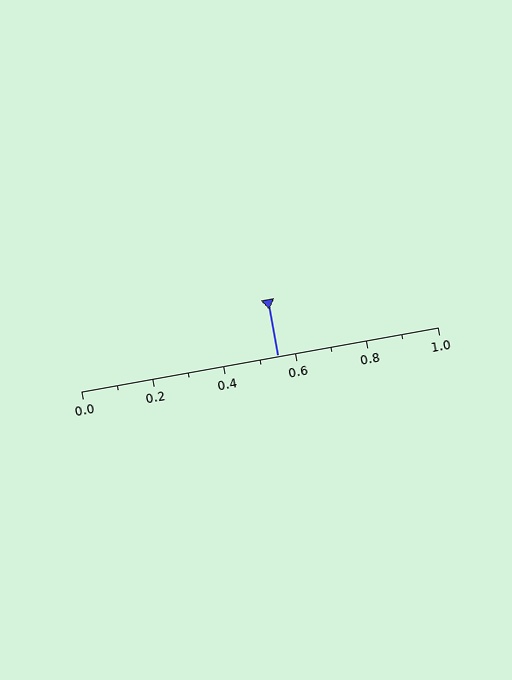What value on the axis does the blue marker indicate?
The marker indicates approximately 0.55.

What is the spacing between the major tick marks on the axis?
The major ticks are spaced 0.2 apart.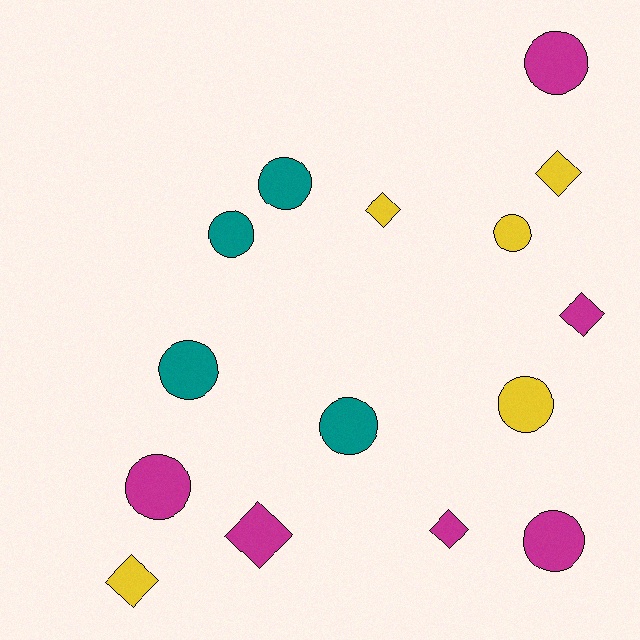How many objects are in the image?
There are 15 objects.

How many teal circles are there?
There are 4 teal circles.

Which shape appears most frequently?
Circle, with 9 objects.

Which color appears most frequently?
Magenta, with 6 objects.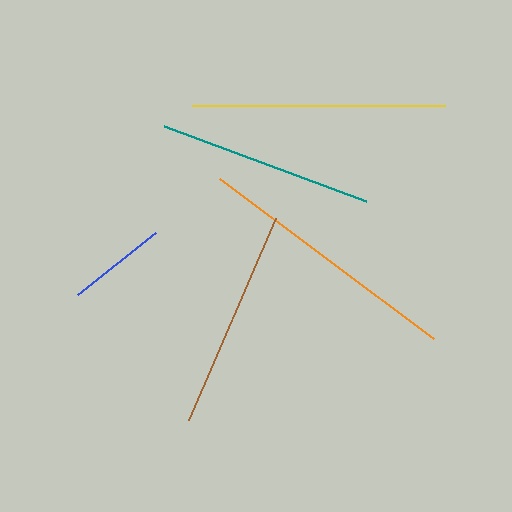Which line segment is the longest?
The orange line is the longest at approximately 268 pixels.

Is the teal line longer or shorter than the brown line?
The brown line is longer than the teal line.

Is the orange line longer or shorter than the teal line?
The orange line is longer than the teal line.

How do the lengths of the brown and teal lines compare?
The brown and teal lines are approximately the same length.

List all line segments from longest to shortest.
From longest to shortest: orange, yellow, brown, teal, blue.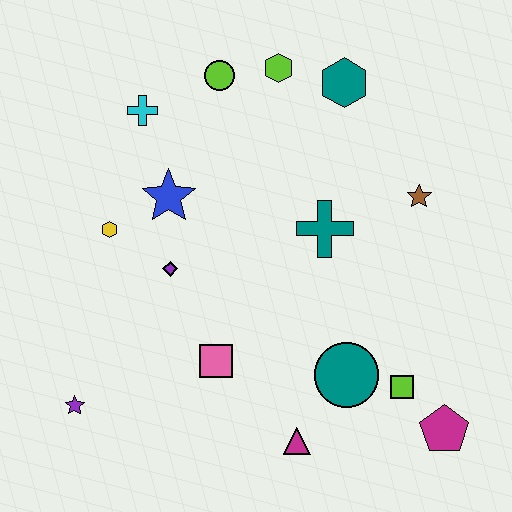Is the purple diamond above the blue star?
No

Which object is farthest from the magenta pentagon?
The cyan cross is farthest from the magenta pentagon.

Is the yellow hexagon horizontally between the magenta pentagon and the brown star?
No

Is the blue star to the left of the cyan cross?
No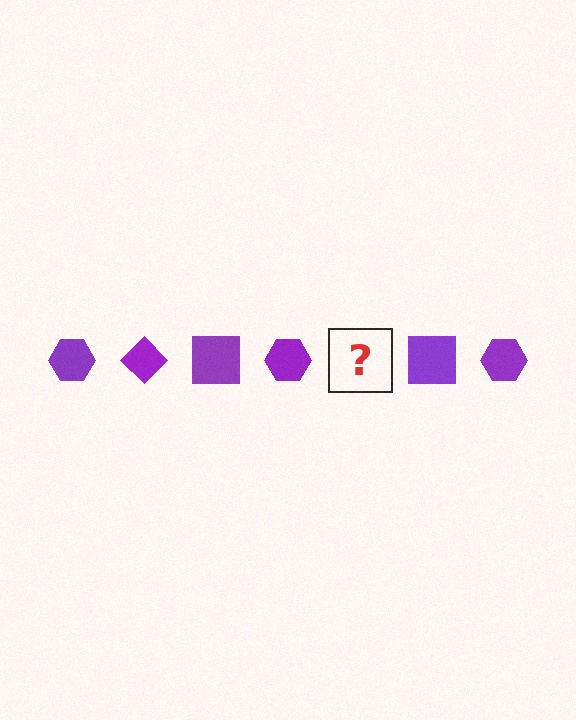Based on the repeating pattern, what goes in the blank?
The blank should be a purple diamond.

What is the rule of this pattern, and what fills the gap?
The rule is that the pattern cycles through hexagon, diamond, square shapes in purple. The gap should be filled with a purple diamond.